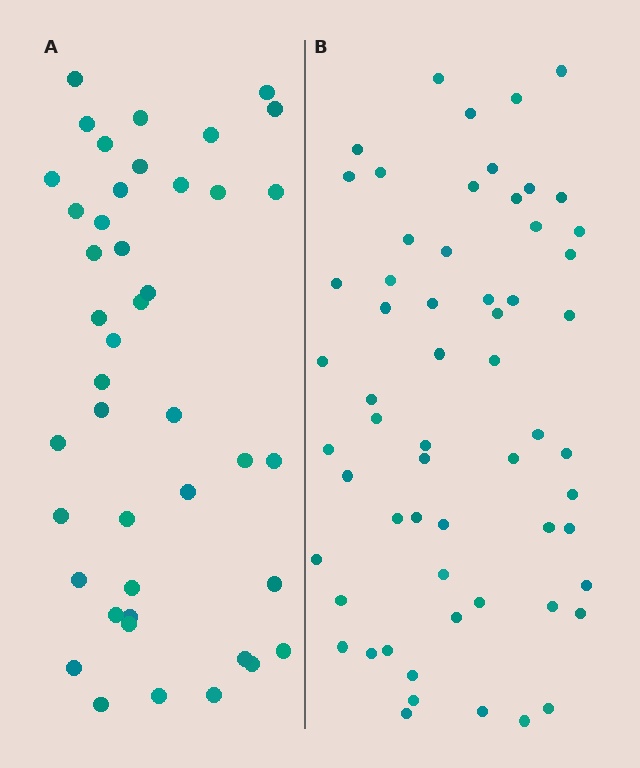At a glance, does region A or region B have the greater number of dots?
Region B (the right region) has more dots.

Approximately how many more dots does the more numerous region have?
Region B has approximately 15 more dots than region A.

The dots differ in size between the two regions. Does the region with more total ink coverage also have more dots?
No. Region A has more total ink coverage because its dots are larger, but region B actually contains more individual dots. Total area can be misleading — the number of items is what matters here.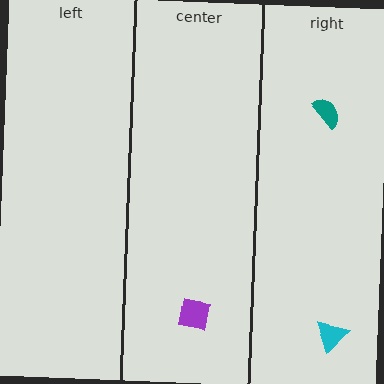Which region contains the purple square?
The center region.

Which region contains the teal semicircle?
The right region.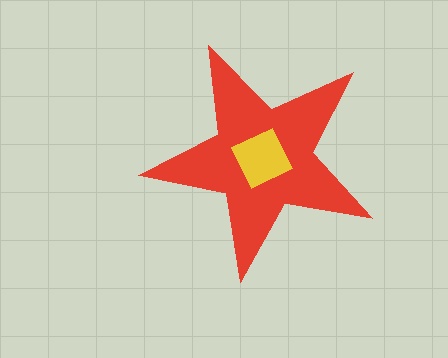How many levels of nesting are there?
2.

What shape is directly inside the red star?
The yellow square.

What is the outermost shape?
The red star.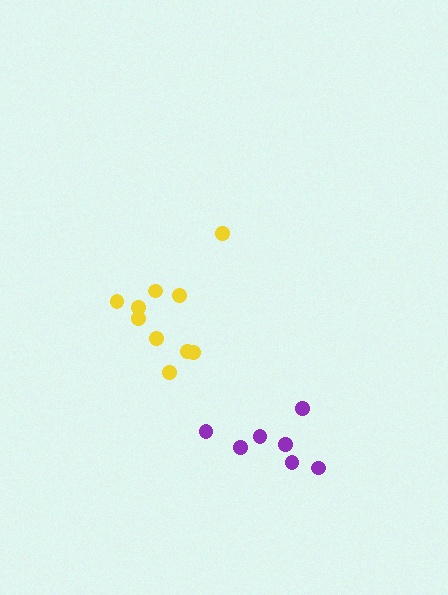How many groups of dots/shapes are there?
There are 2 groups.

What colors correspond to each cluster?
The clusters are colored: yellow, purple.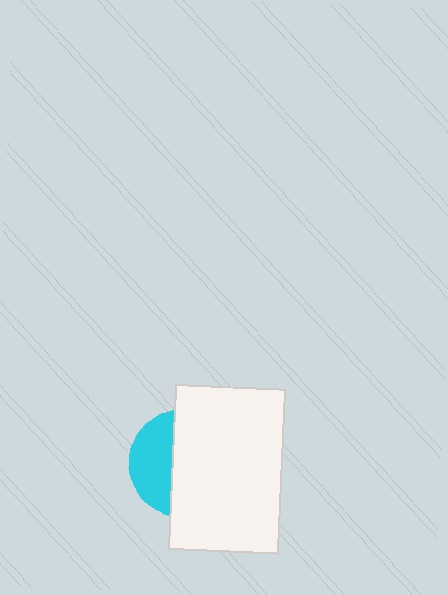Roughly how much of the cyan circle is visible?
A small part of it is visible (roughly 38%).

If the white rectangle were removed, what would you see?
You would see the complete cyan circle.